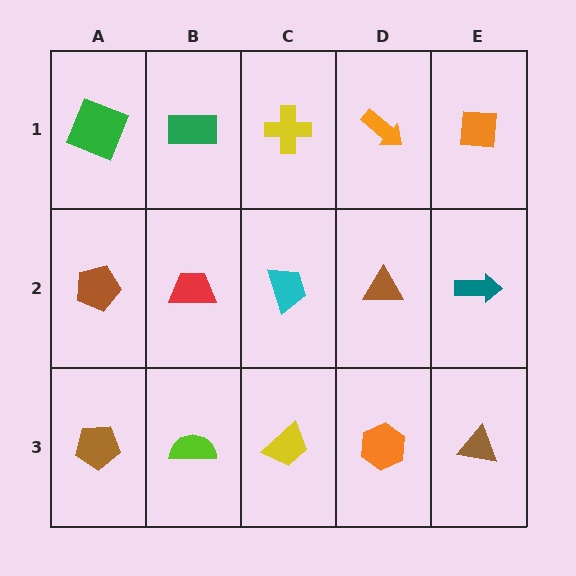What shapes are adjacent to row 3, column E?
A teal arrow (row 2, column E), an orange hexagon (row 3, column D).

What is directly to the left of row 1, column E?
An orange arrow.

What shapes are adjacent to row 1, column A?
A brown pentagon (row 2, column A), a green rectangle (row 1, column B).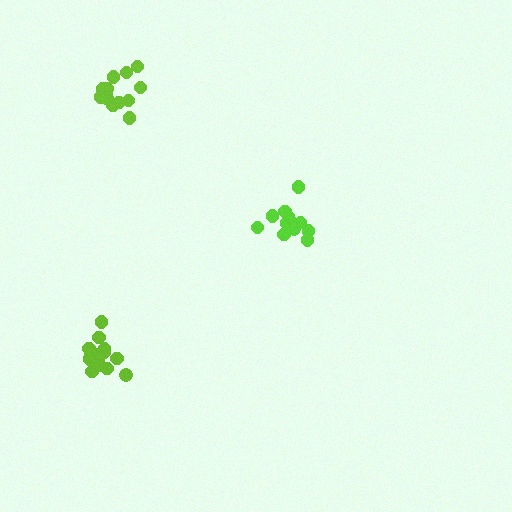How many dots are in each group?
Group 1: 12 dots, Group 2: 13 dots, Group 3: 15 dots (40 total).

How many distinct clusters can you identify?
There are 3 distinct clusters.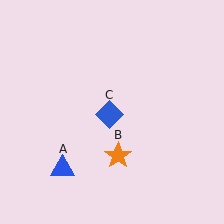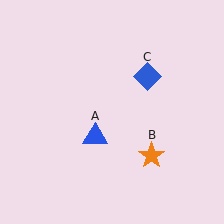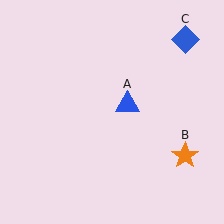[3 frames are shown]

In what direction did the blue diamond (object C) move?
The blue diamond (object C) moved up and to the right.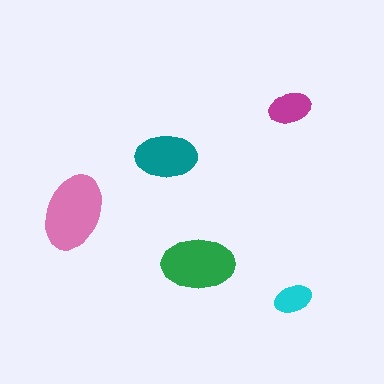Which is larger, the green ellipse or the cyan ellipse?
The green one.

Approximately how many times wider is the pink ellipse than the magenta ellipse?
About 2 times wider.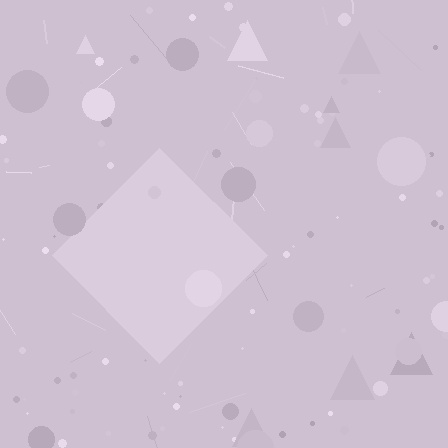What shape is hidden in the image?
A diamond is hidden in the image.